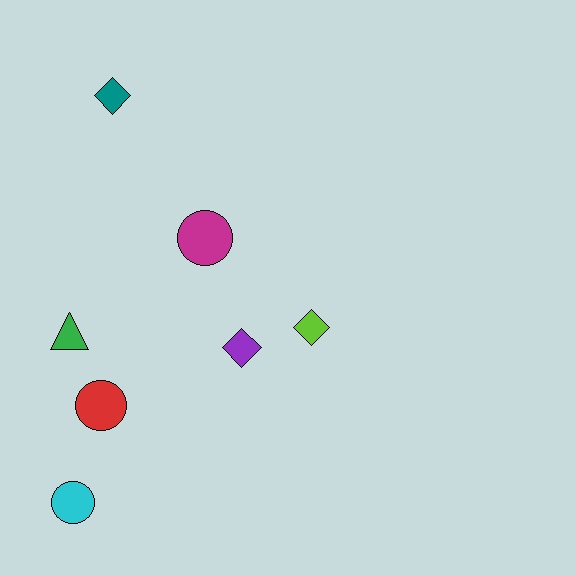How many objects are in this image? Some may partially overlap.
There are 7 objects.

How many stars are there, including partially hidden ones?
There are no stars.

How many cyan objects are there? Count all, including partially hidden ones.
There is 1 cyan object.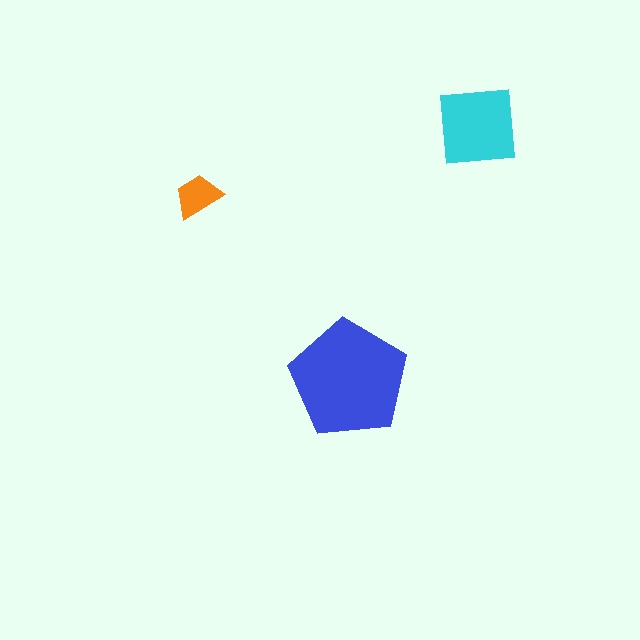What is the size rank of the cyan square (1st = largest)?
2nd.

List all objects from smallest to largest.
The orange trapezoid, the cyan square, the blue pentagon.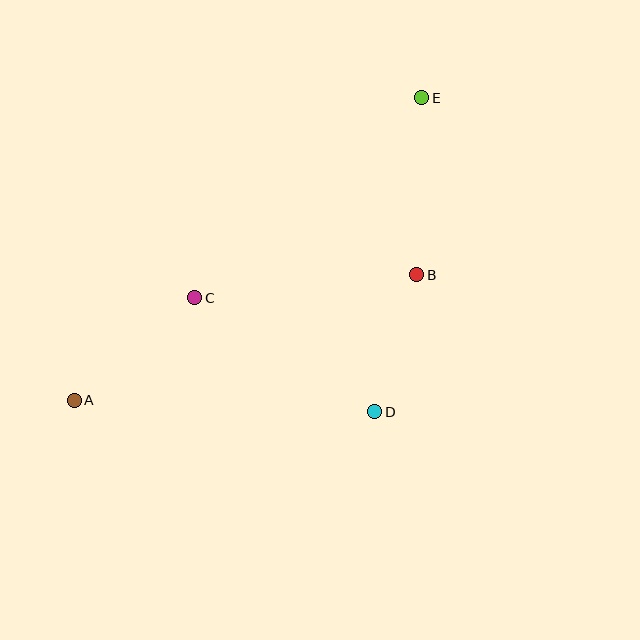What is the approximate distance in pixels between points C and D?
The distance between C and D is approximately 213 pixels.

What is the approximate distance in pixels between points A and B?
The distance between A and B is approximately 365 pixels.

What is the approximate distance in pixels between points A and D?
The distance between A and D is approximately 301 pixels.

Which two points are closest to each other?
Points B and D are closest to each other.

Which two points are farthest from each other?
Points A and E are farthest from each other.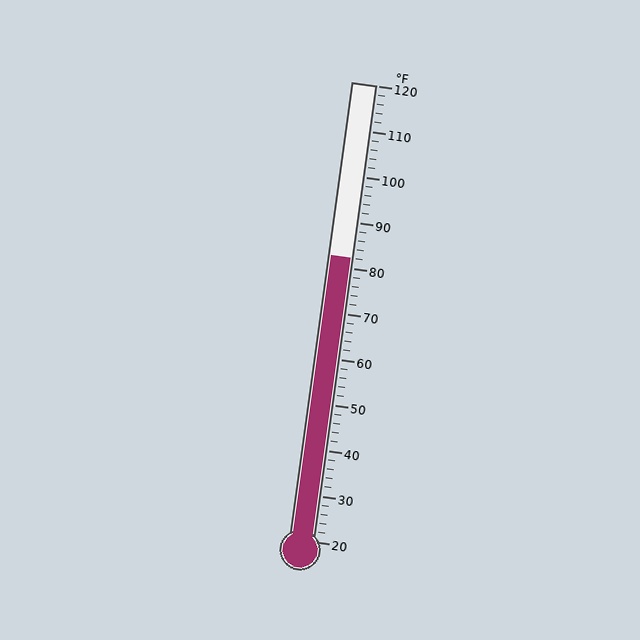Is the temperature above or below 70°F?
The temperature is above 70°F.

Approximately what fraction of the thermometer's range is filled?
The thermometer is filled to approximately 60% of its range.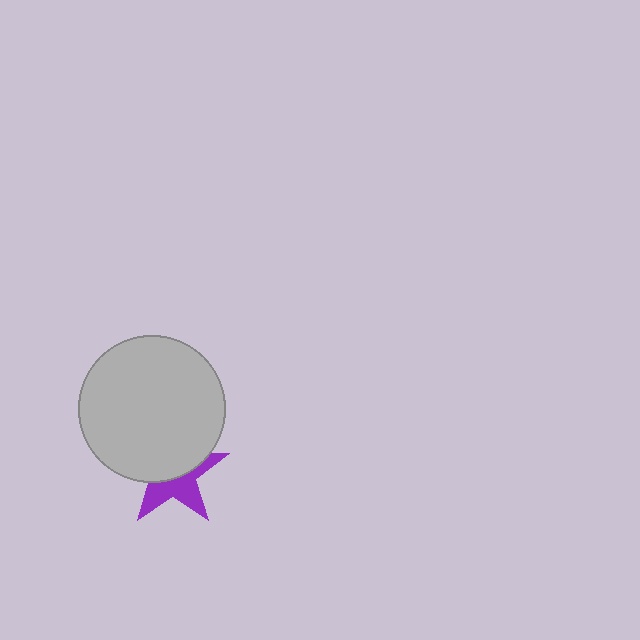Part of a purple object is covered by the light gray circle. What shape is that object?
It is a star.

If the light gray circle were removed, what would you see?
You would see the complete purple star.